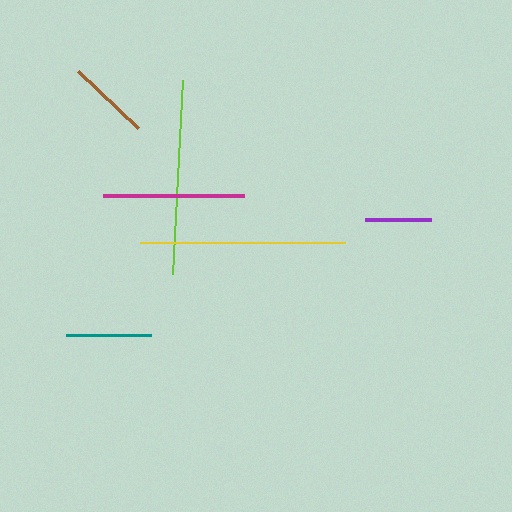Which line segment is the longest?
The yellow line is the longest at approximately 204 pixels.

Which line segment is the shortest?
The purple line is the shortest at approximately 66 pixels.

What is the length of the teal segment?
The teal segment is approximately 85 pixels long.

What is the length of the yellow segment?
The yellow segment is approximately 204 pixels long.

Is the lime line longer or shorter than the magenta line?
The lime line is longer than the magenta line.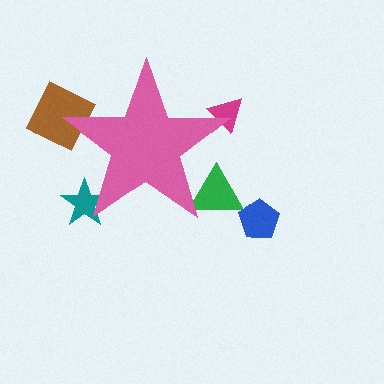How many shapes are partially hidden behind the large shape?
4 shapes are partially hidden.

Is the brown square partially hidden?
Yes, the brown square is partially hidden behind the pink star.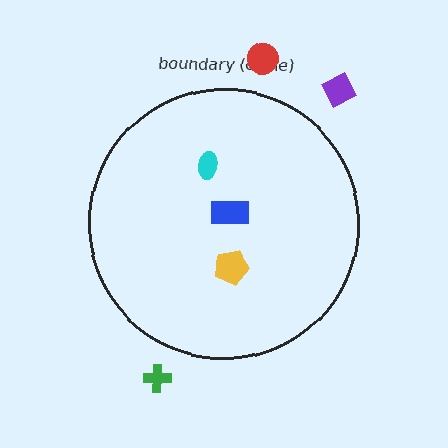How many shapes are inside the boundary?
3 inside, 3 outside.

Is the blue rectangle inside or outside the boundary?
Inside.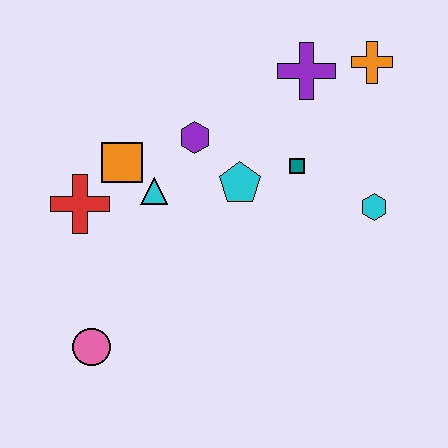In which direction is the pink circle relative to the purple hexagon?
The pink circle is below the purple hexagon.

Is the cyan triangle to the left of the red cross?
No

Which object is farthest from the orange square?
The orange cross is farthest from the orange square.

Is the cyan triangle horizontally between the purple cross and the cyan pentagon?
No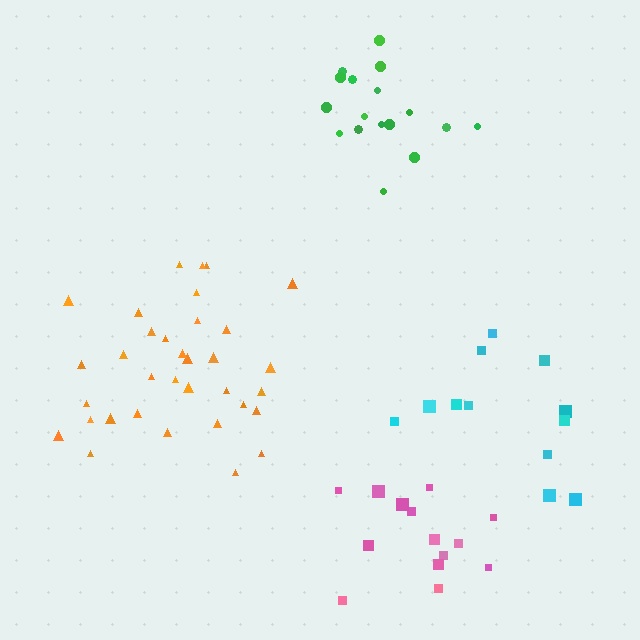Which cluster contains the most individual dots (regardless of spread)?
Orange (34).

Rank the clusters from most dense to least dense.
orange, green, cyan, pink.